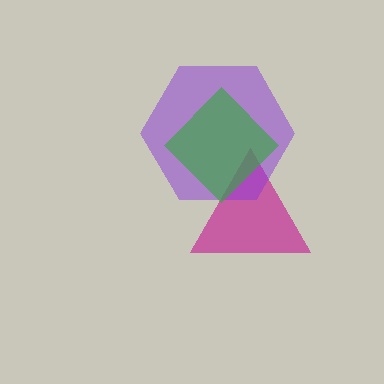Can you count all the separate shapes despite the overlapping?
Yes, there are 3 separate shapes.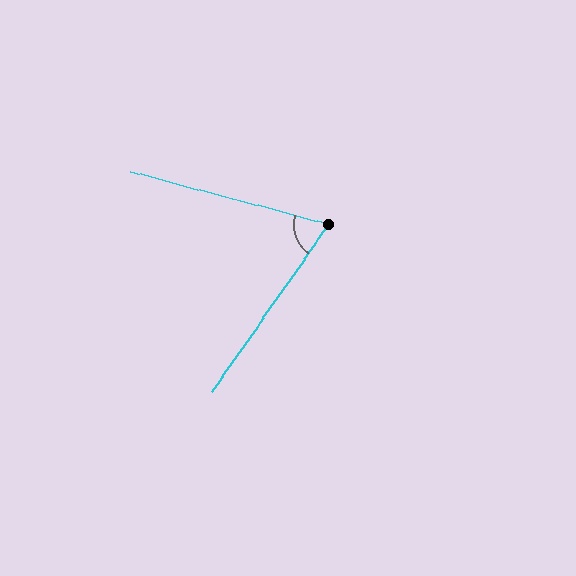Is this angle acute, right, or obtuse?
It is acute.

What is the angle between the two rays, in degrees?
Approximately 70 degrees.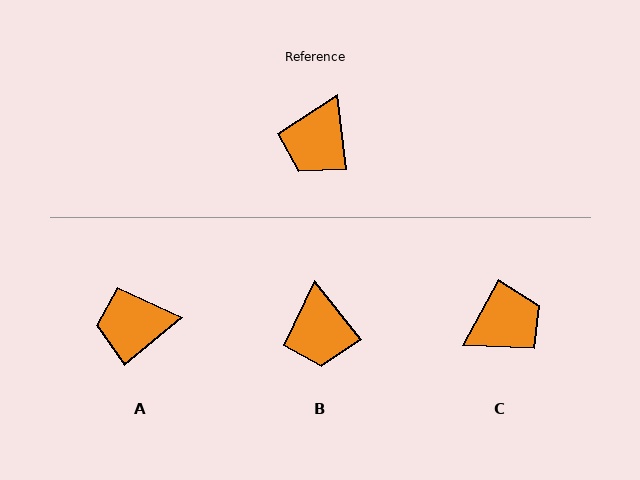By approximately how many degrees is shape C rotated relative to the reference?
Approximately 145 degrees counter-clockwise.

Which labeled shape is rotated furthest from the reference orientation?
C, about 145 degrees away.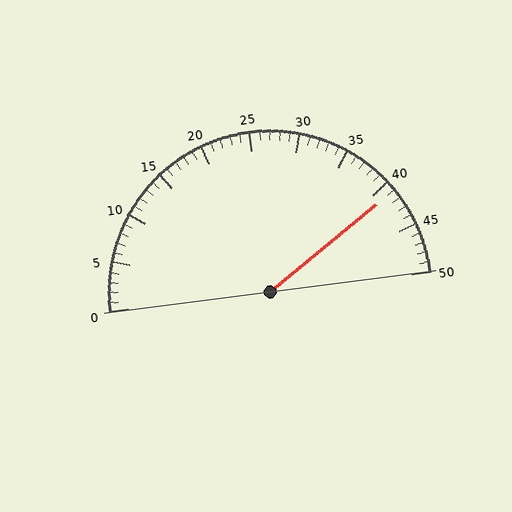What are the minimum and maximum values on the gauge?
The gauge ranges from 0 to 50.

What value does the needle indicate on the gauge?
The needle indicates approximately 41.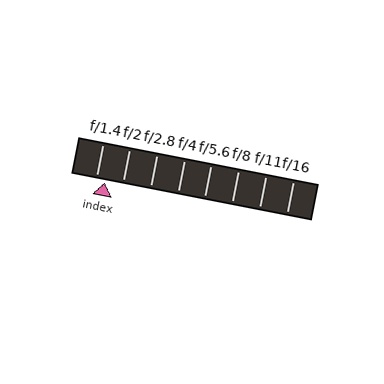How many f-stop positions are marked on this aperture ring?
There are 8 f-stop positions marked.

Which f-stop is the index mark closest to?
The index mark is closest to f/1.4.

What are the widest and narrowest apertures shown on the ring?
The widest aperture shown is f/1.4 and the narrowest is f/16.